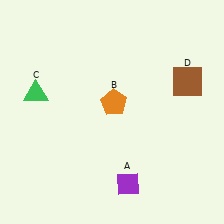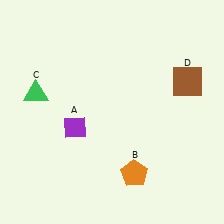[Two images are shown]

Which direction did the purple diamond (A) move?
The purple diamond (A) moved up.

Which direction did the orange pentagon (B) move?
The orange pentagon (B) moved down.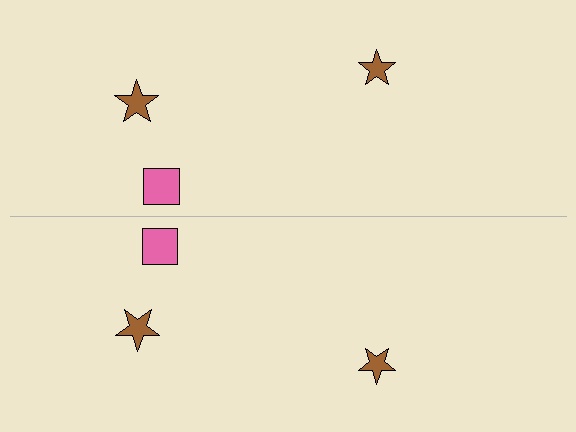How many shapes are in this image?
There are 6 shapes in this image.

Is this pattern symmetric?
Yes, this pattern has bilateral (reflection) symmetry.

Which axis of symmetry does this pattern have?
The pattern has a horizontal axis of symmetry running through the center of the image.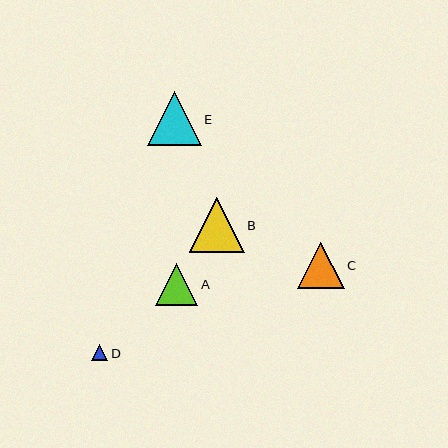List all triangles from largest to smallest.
From largest to smallest: B, E, C, A, D.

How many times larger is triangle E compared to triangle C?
Triangle E is approximately 1.2 times the size of triangle C.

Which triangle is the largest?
Triangle B is the largest with a size of approximately 55 pixels.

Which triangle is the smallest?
Triangle D is the smallest with a size of approximately 16 pixels.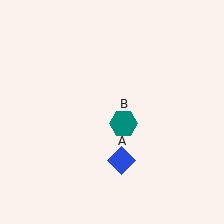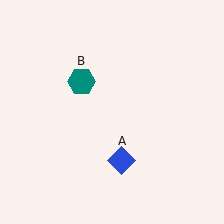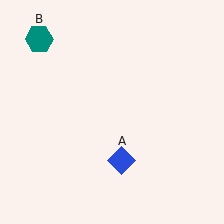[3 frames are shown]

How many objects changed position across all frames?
1 object changed position: teal hexagon (object B).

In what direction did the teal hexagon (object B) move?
The teal hexagon (object B) moved up and to the left.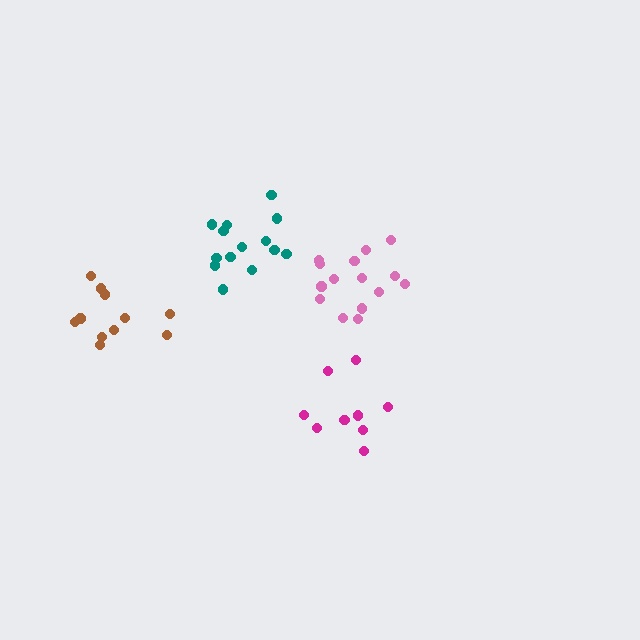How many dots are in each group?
Group 1: 15 dots, Group 2: 11 dots, Group 3: 9 dots, Group 4: 14 dots (49 total).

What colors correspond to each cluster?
The clusters are colored: pink, brown, magenta, teal.